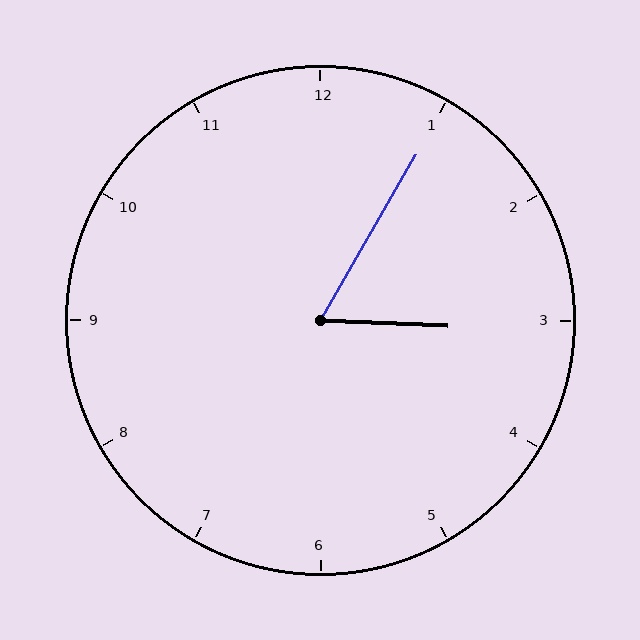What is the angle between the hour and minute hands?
Approximately 62 degrees.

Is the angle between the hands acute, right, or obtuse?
It is acute.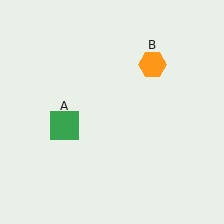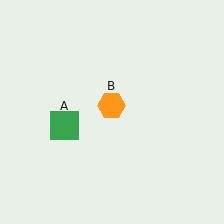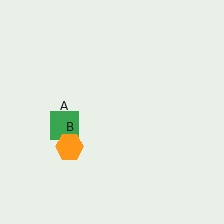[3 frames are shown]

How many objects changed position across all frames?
1 object changed position: orange hexagon (object B).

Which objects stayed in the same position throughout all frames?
Green square (object A) remained stationary.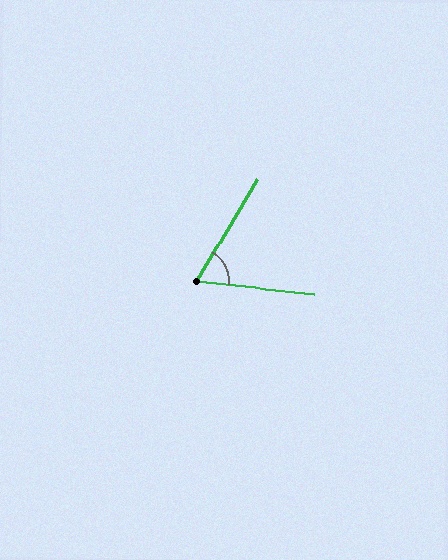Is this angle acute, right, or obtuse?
It is acute.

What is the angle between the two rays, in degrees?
Approximately 65 degrees.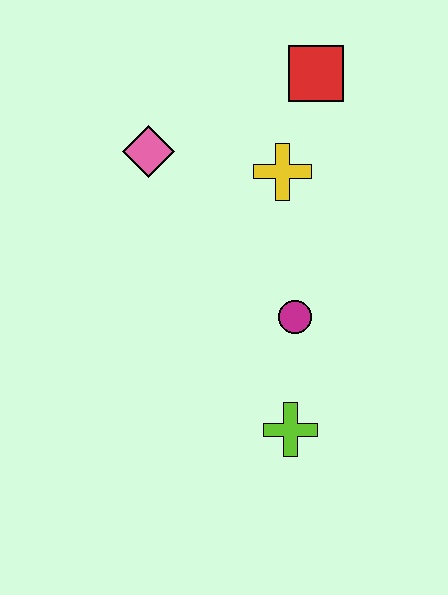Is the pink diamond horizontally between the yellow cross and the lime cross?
No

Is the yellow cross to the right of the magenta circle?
No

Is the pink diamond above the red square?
No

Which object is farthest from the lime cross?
The red square is farthest from the lime cross.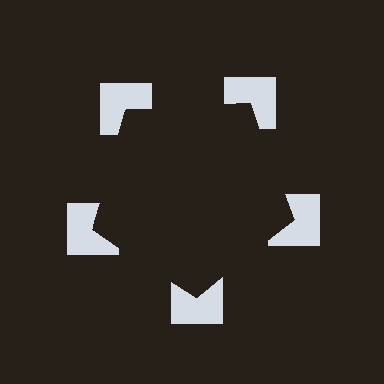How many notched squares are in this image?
There are 5 — one at each vertex of the illusory pentagon.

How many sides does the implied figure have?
5 sides.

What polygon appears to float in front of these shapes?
An illusory pentagon — its edges are inferred from the aligned wedge cuts in the notched squares, not physically drawn.